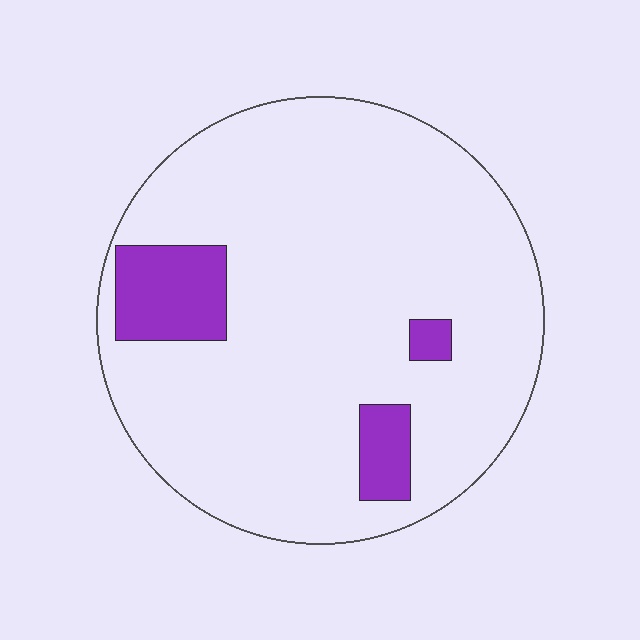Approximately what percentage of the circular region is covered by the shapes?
Approximately 10%.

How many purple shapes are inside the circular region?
3.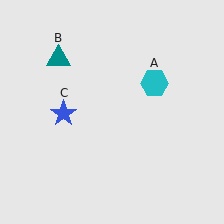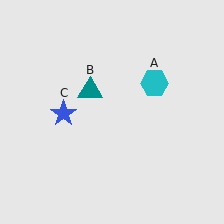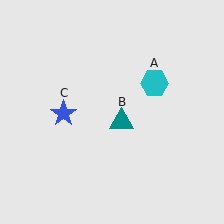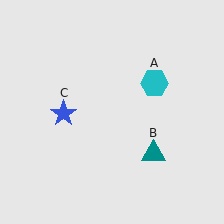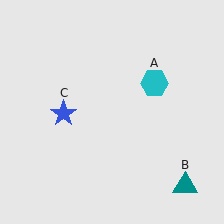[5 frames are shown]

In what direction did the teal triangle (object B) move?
The teal triangle (object B) moved down and to the right.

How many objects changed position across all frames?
1 object changed position: teal triangle (object B).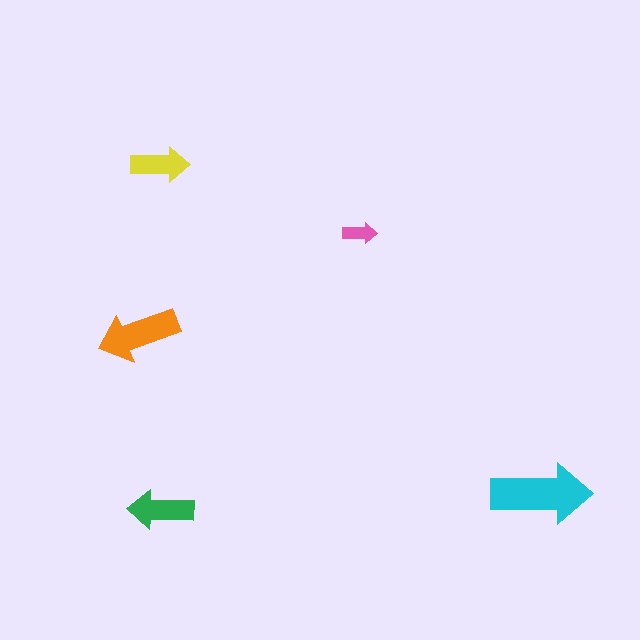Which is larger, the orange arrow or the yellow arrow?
The orange one.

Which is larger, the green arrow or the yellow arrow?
The green one.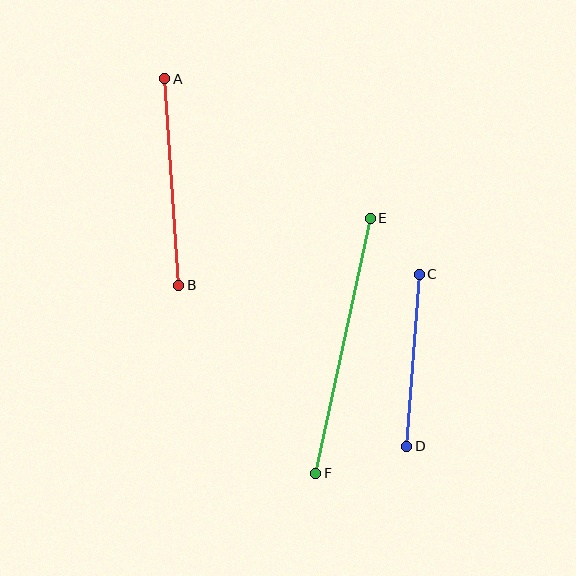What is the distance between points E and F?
The distance is approximately 261 pixels.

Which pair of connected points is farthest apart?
Points E and F are farthest apart.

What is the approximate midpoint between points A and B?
The midpoint is at approximately (172, 182) pixels.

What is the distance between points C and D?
The distance is approximately 173 pixels.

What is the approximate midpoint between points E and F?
The midpoint is at approximately (343, 346) pixels.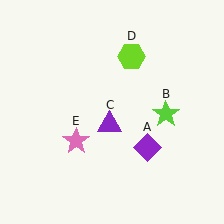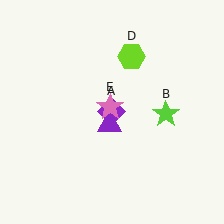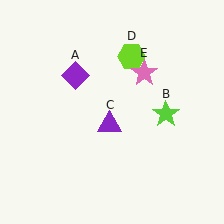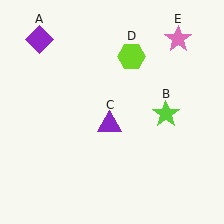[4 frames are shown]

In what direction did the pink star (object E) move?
The pink star (object E) moved up and to the right.